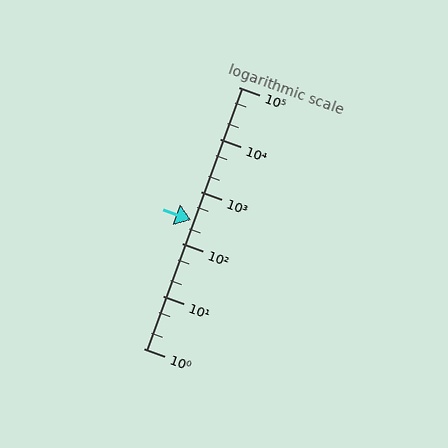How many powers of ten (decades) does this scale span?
The scale spans 5 decades, from 1 to 100000.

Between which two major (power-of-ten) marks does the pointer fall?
The pointer is between 100 and 1000.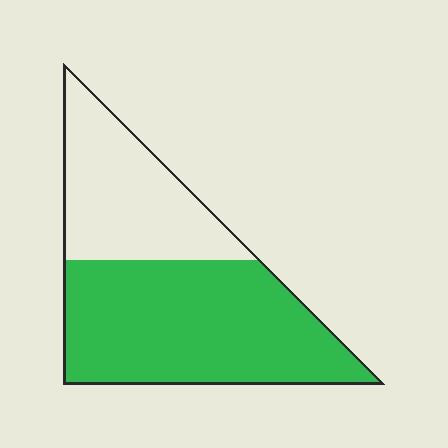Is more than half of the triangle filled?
Yes.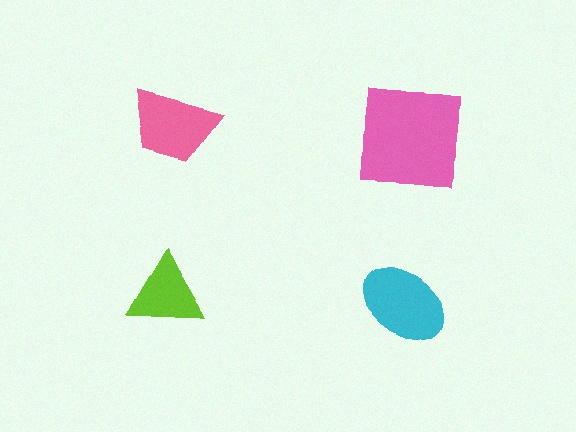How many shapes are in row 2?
2 shapes.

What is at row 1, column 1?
A pink trapezoid.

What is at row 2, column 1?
A lime triangle.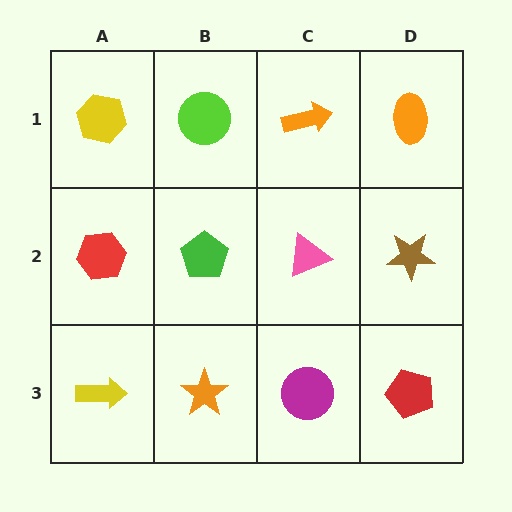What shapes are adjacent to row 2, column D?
An orange ellipse (row 1, column D), a red pentagon (row 3, column D), a pink triangle (row 2, column C).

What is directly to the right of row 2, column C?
A brown star.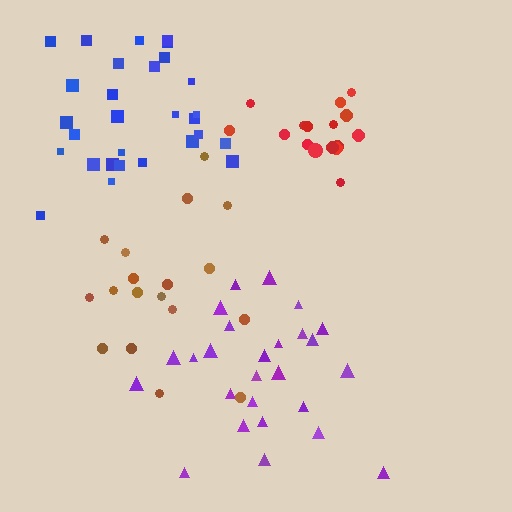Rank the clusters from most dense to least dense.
red, blue, purple, brown.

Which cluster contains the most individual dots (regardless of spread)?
Blue (29).